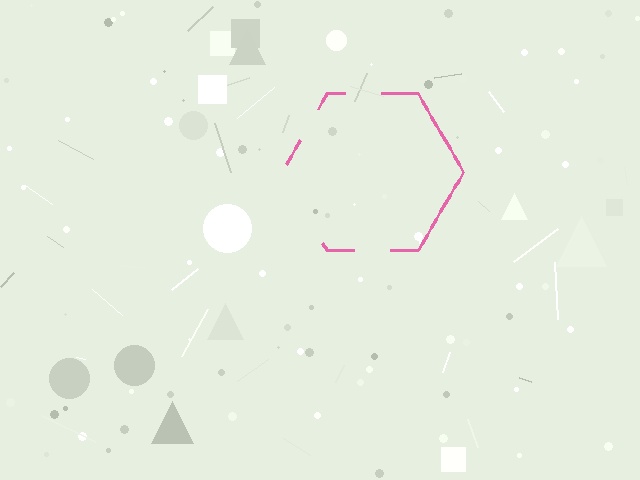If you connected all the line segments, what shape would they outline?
They would outline a hexagon.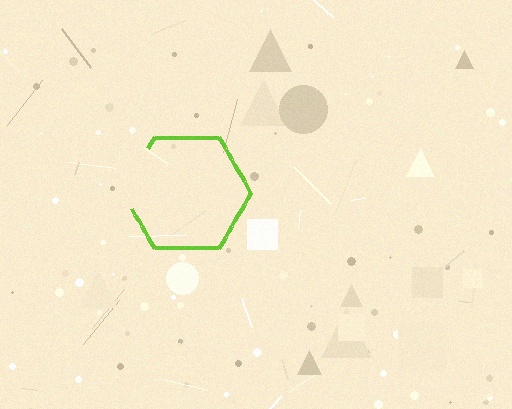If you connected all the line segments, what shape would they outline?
They would outline a hexagon.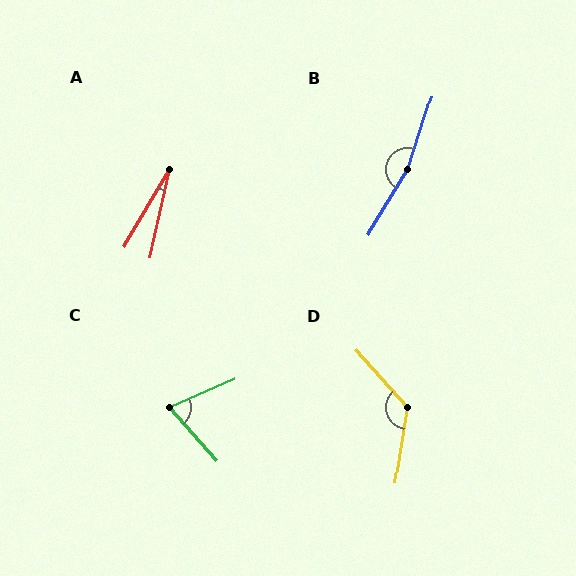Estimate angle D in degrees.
Approximately 129 degrees.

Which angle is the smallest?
A, at approximately 18 degrees.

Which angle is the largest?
B, at approximately 167 degrees.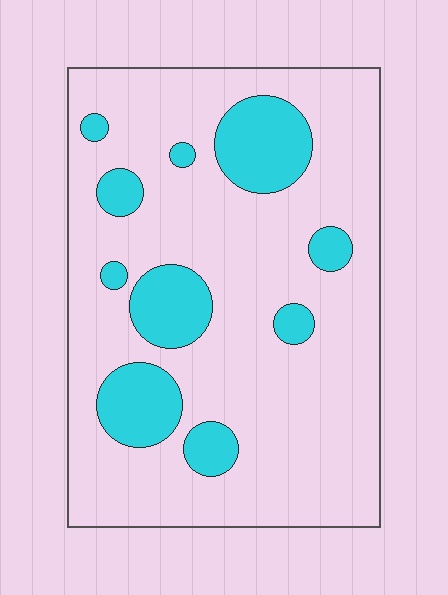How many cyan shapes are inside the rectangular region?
10.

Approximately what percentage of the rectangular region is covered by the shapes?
Approximately 20%.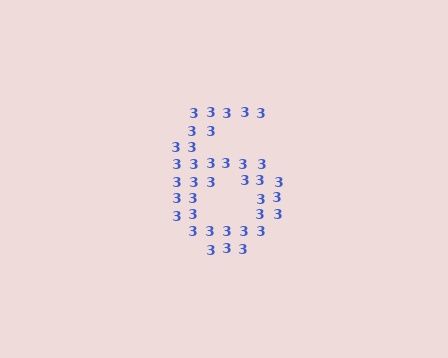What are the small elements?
The small elements are digit 3's.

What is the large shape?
The large shape is the digit 6.